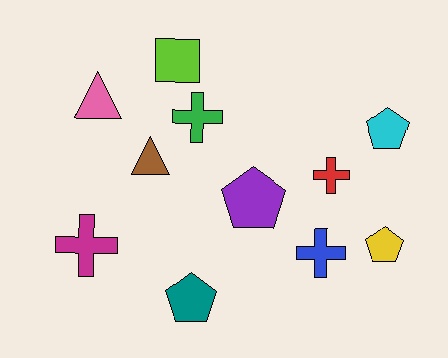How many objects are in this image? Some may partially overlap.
There are 11 objects.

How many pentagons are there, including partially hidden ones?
There are 4 pentagons.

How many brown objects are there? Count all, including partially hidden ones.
There is 1 brown object.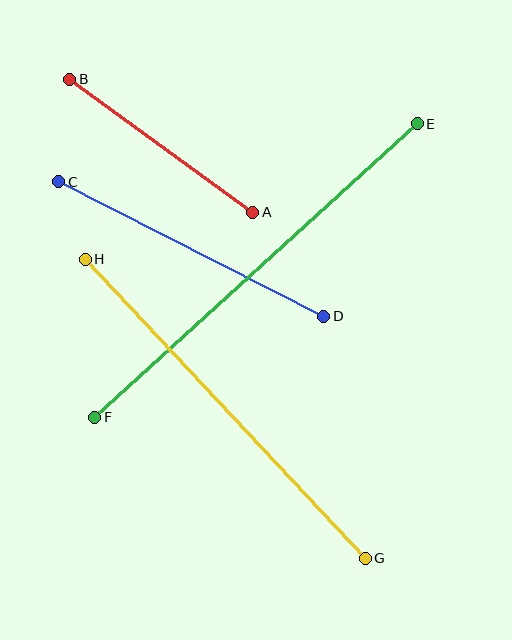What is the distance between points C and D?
The distance is approximately 297 pixels.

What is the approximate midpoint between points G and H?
The midpoint is at approximately (225, 409) pixels.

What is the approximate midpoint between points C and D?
The midpoint is at approximately (191, 249) pixels.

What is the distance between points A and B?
The distance is approximately 226 pixels.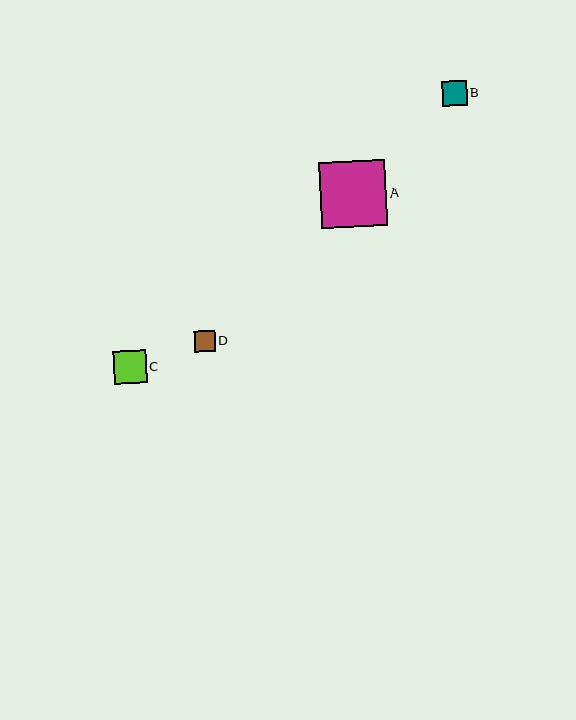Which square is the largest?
Square A is the largest with a size of approximately 66 pixels.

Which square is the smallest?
Square D is the smallest with a size of approximately 21 pixels.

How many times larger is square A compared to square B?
Square A is approximately 2.7 times the size of square B.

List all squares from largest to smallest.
From largest to smallest: A, C, B, D.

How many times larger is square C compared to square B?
Square C is approximately 1.3 times the size of square B.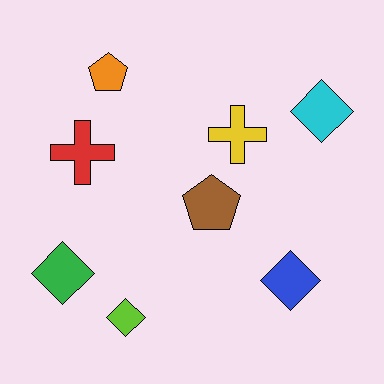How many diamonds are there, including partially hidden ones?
There are 4 diamonds.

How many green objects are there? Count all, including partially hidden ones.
There is 1 green object.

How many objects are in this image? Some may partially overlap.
There are 8 objects.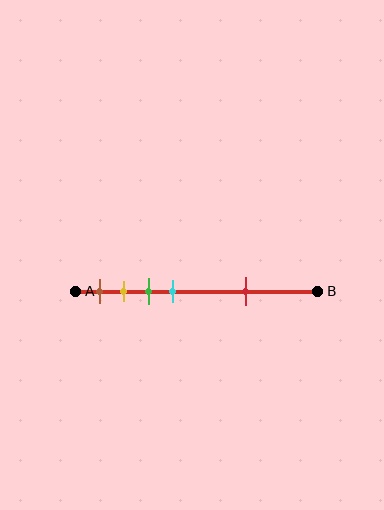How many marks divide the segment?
There are 5 marks dividing the segment.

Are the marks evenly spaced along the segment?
No, the marks are not evenly spaced.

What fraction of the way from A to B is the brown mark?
The brown mark is approximately 10% (0.1) of the way from A to B.